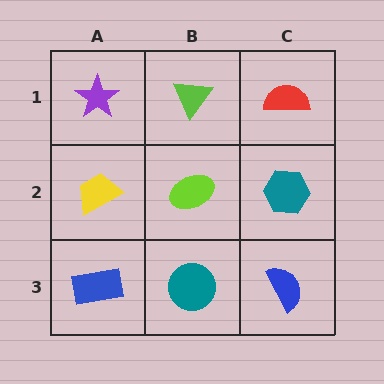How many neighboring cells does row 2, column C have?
3.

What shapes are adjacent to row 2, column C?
A red semicircle (row 1, column C), a blue semicircle (row 3, column C), a lime ellipse (row 2, column B).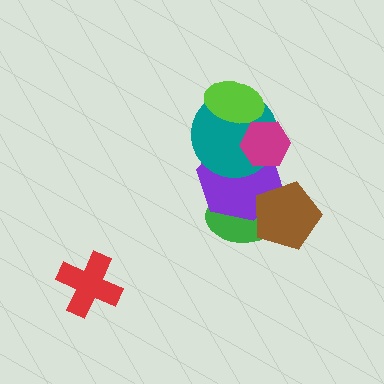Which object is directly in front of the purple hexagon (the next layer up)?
The teal circle is directly in front of the purple hexagon.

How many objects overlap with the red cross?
0 objects overlap with the red cross.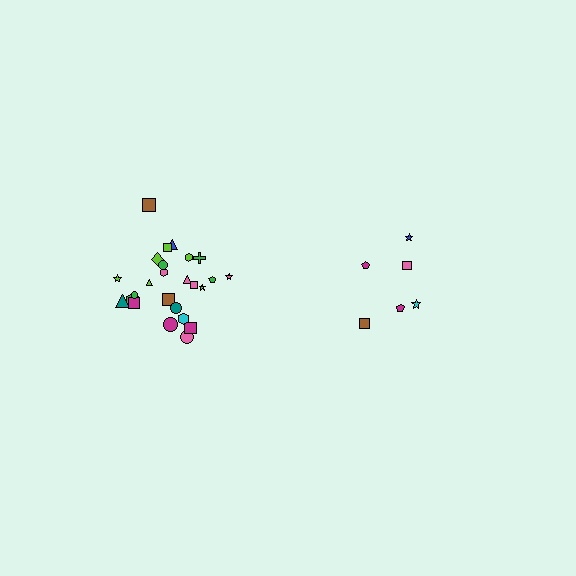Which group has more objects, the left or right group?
The left group.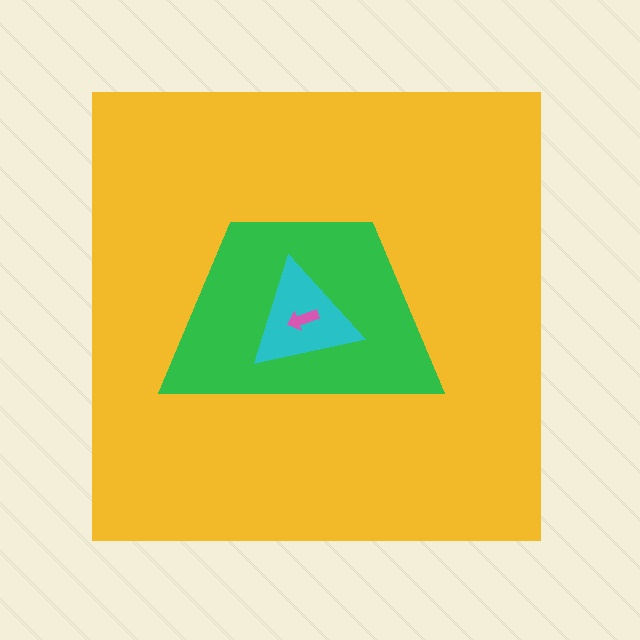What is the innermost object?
The pink arrow.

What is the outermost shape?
The yellow square.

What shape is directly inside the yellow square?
The green trapezoid.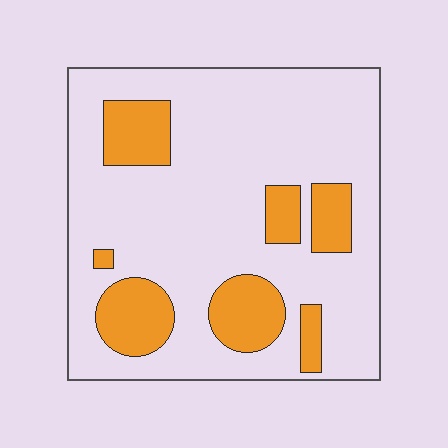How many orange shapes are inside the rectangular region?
7.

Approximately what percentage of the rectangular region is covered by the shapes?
Approximately 20%.